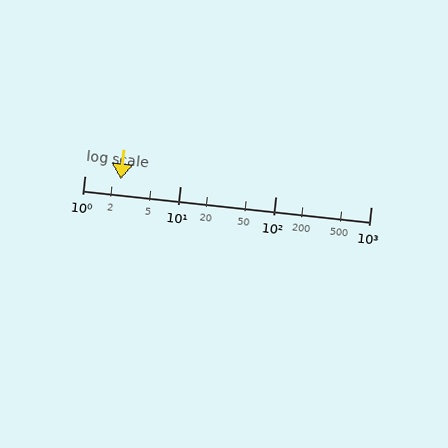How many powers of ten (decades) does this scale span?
The scale spans 3 decades, from 1 to 1000.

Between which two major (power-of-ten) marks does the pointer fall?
The pointer is between 1 and 10.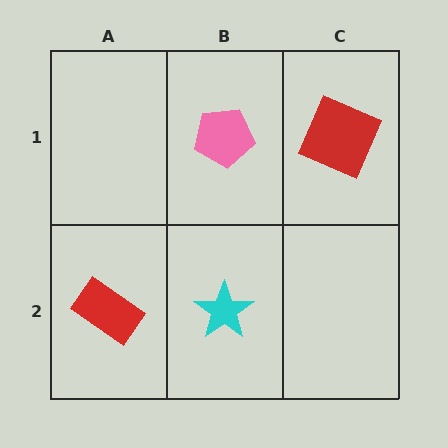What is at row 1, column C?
A red square.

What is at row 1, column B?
A pink pentagon.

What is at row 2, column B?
A cyan star.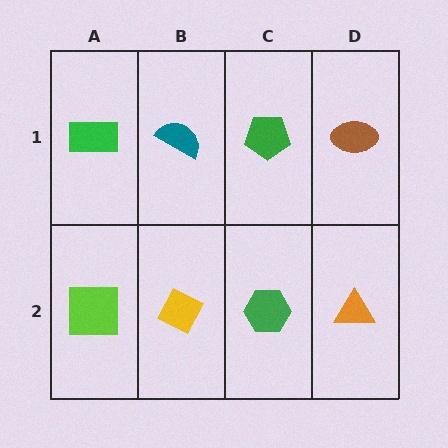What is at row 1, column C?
A green pentagon.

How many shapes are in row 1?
4 shapes.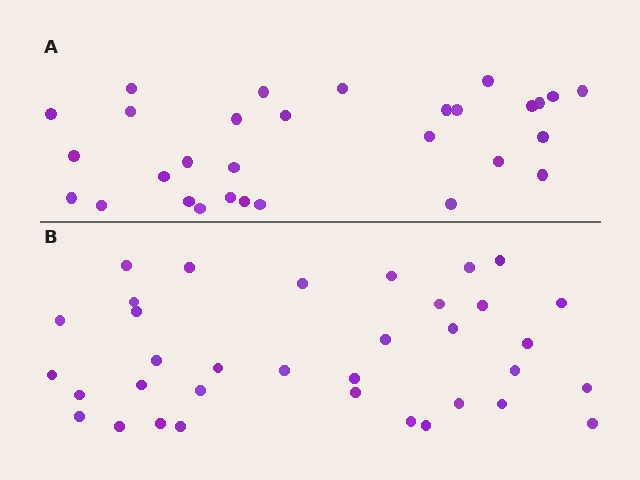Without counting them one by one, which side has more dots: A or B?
Region B (the bottom region) has more dots.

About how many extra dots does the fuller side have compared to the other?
Region B has about 5 more dots than region A.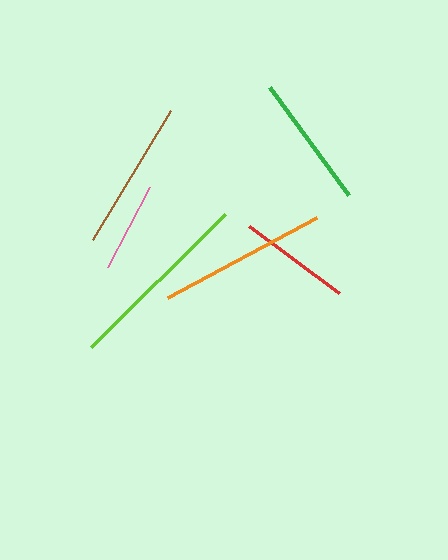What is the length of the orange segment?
The orange segment is approximately 169 pixels long.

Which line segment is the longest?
The lime line is the longest at approximately 189 pixels.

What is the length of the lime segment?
The lime segment is approximately 189 pixels long.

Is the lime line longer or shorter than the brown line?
The lime line is longer than the brown line.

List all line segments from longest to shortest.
From longest to shortest: lime, orange, brown, green, red, pink.